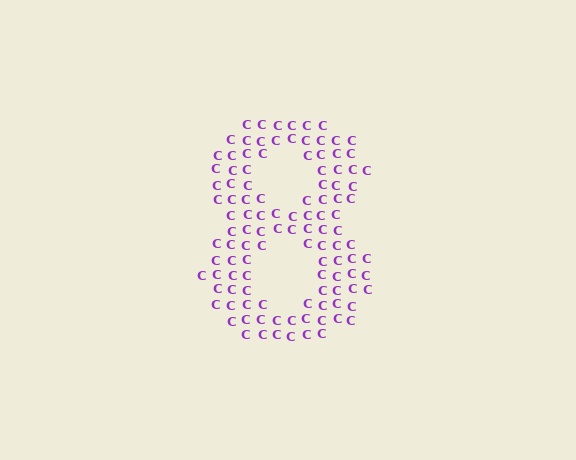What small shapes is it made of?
It is made of small letter C's.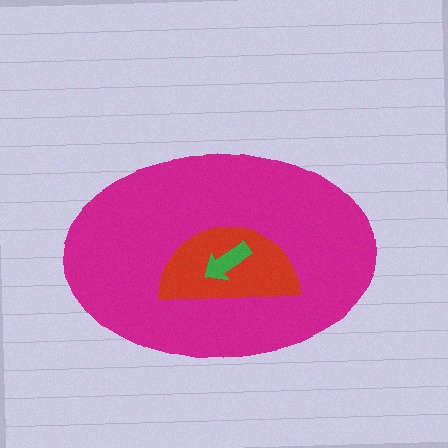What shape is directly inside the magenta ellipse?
The red semicircle.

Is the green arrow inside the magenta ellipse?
Yes.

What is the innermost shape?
The green arrow.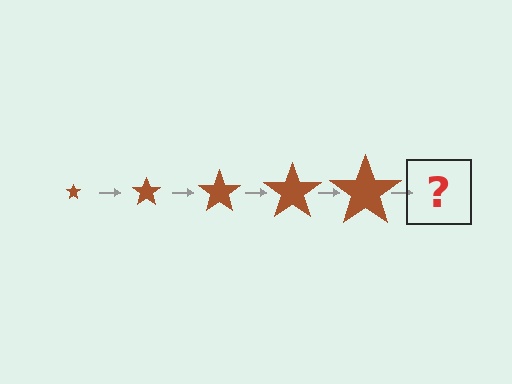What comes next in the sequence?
The next element should be a brown star, larger than the previous one.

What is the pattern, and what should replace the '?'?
The pattern is that the star gets progressively larger each step. The '?' should be a brown star, larger than the previous one.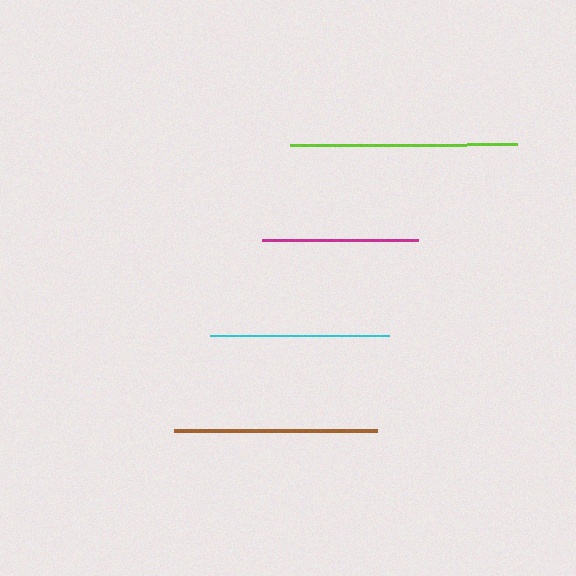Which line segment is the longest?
The lime line is the longest at approximately 227 pixels.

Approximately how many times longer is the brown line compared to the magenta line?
The brown line is approximately 1.3 times the length of the magenta line.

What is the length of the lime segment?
The lime segment is approximately 227 pixels long.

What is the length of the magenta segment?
The magenta segment is approximately 155 pixels long.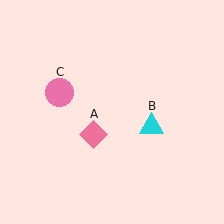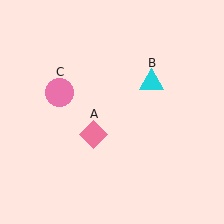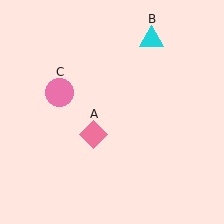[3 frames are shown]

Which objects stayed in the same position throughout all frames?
Pink diamond (object A) and pink circle (object C) remained stationary.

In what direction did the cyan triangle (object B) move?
The cyan triangle (object B) moved up.